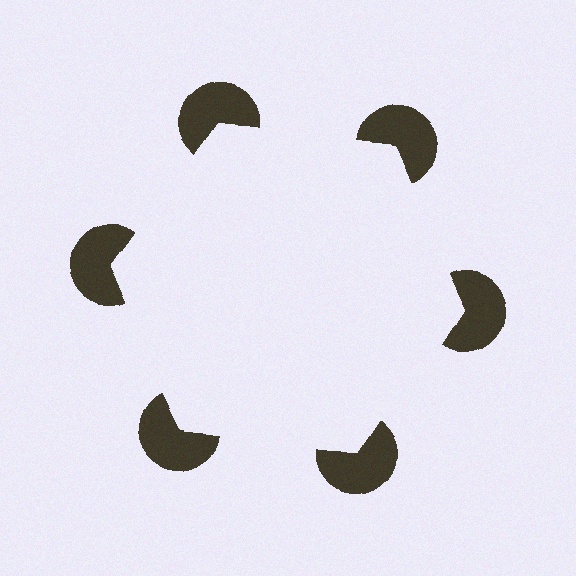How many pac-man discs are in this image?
There are 6 — one at each vertex of the illusory hexagon.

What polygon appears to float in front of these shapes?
An illusory hexagon — its edges are inferred from the aligned wedge cuts in the pac-man discs, not physically drawn.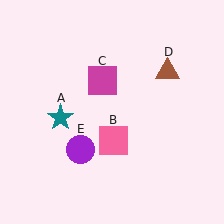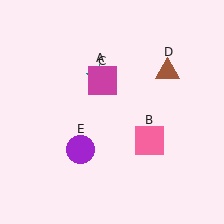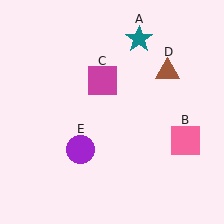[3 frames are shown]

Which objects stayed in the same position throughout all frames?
Magenta square (object C) and brown triangle (object D) and purple circle (object E) remained stationary.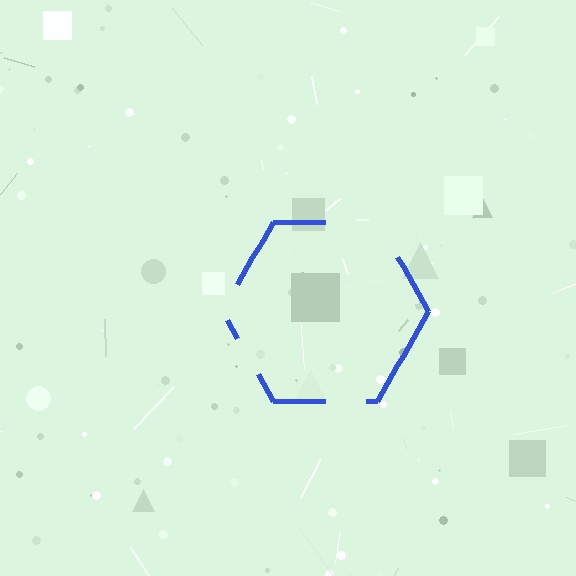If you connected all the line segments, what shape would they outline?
They would outline a hexagon.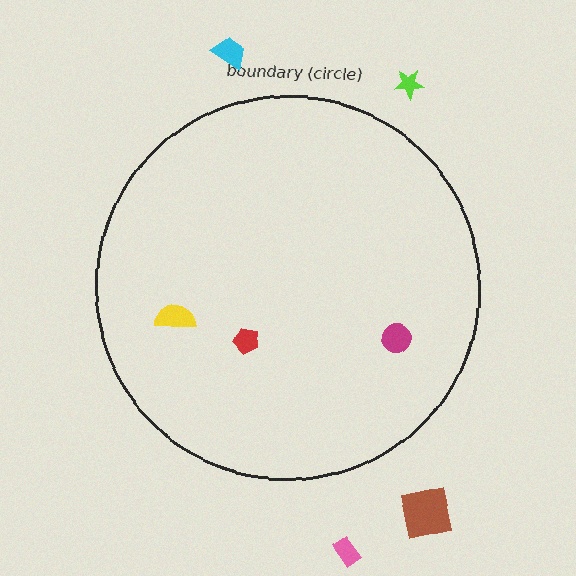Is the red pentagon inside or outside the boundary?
Inside.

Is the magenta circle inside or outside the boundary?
Inside.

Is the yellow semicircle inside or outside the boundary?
Inside.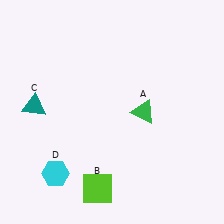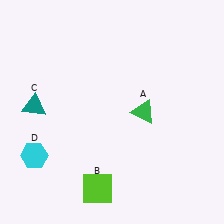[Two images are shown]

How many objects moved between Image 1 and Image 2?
1 object moved between the two images.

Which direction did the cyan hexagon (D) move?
The cyan hexagon (D) moved left.